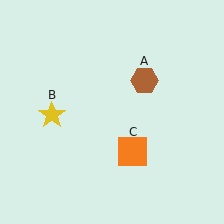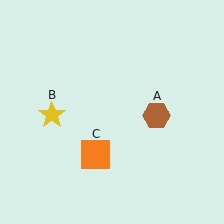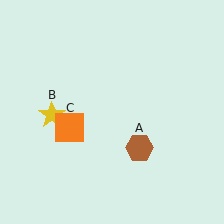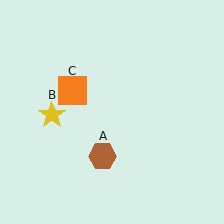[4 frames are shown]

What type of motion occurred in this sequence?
The brown hexagon (object A), orange square (object C) rotated clockwise around the center of the scene.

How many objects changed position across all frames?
2 objects changed position: brown hexagon (object A), orange square (object C).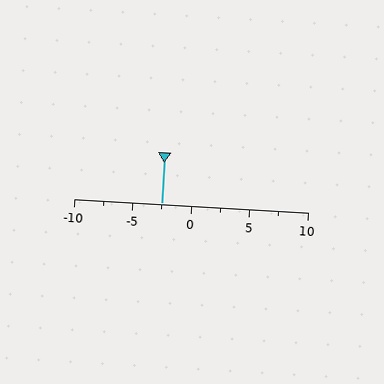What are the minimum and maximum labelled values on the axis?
The axis runs from -10 to 10.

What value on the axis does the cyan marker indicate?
The marker indicates approximately -2.5.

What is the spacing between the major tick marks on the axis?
The major ticks are spaced 5 apart.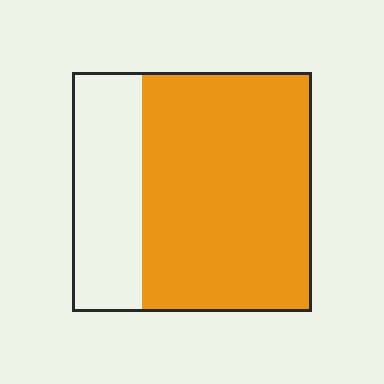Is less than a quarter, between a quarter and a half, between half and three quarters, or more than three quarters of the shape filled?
Between half and three quarters.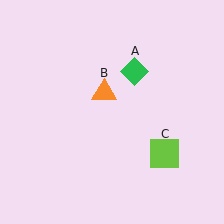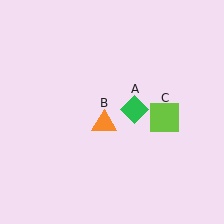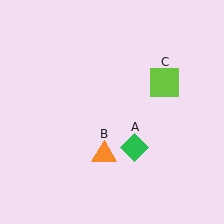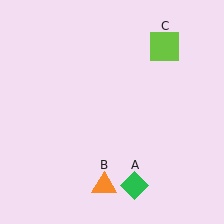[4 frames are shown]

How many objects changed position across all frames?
3 objects changed position: green diamond (object A), orange triangle (object B), lime square (object C).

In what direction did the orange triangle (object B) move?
The orange triangle (object B) moved down.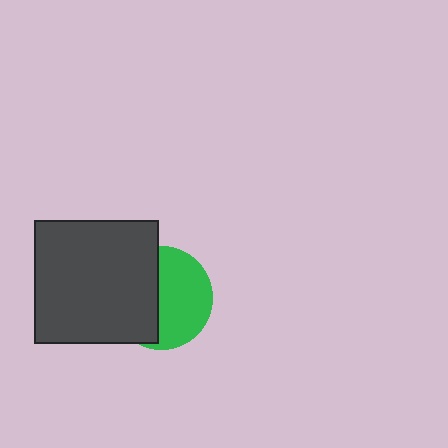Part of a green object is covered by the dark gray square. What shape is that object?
It is a circle.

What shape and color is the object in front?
The object in front is a dark gray square.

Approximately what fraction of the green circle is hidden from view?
Roughly 46% of the green circle is hidden behind the dark gray square.